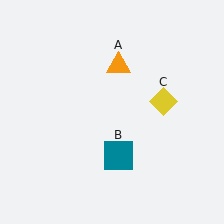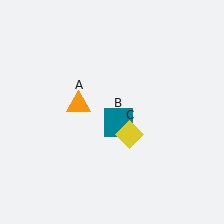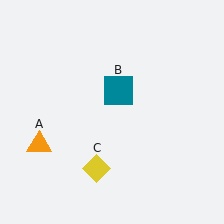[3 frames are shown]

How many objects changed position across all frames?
3 objects changed position: orange triangle (object A), teal square (object B), yellow diamond (object C).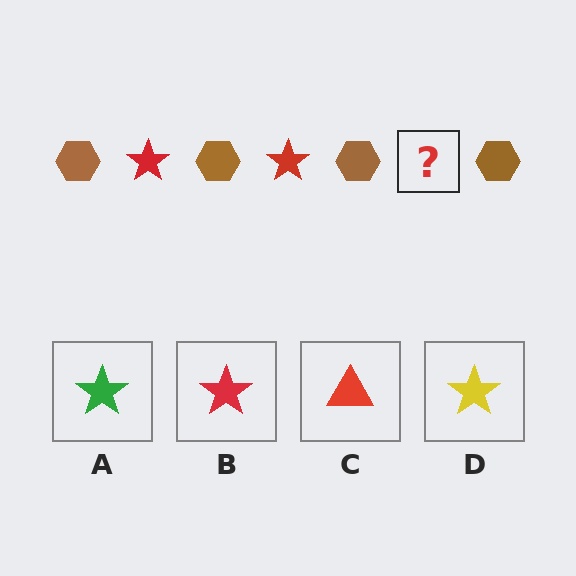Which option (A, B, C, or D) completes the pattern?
B.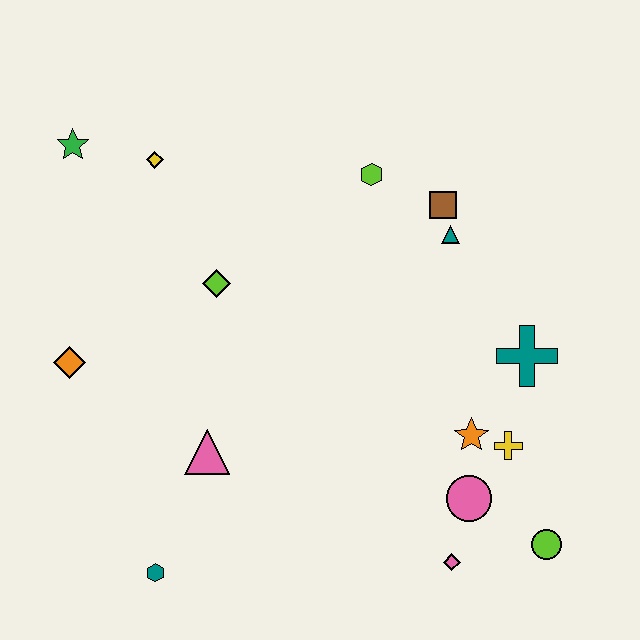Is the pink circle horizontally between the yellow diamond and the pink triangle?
No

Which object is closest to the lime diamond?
The yellow diamond is closest to the lime diamond.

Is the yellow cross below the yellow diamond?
Yes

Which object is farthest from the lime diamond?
The lime circle is farthest from the lime diamond.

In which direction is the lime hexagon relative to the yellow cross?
The lime hexagon is above the yellow cross.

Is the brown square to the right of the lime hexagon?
Yes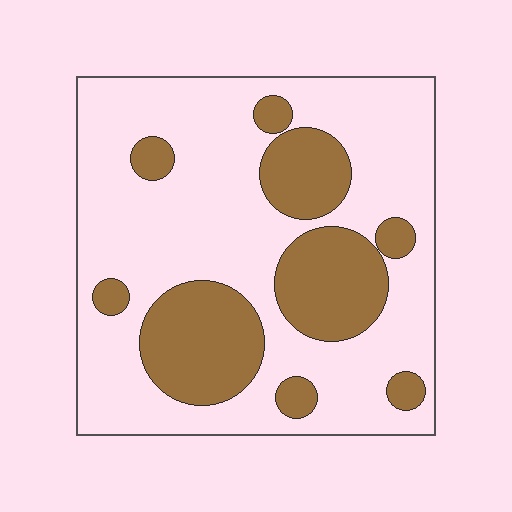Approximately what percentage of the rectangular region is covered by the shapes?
Approximately 30%.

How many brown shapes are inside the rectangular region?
9.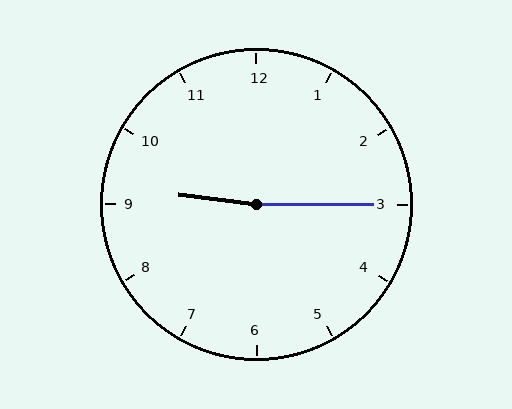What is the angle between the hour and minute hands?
Approximately 172 degrees.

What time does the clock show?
9:15.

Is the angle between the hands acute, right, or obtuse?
It is obtuse.